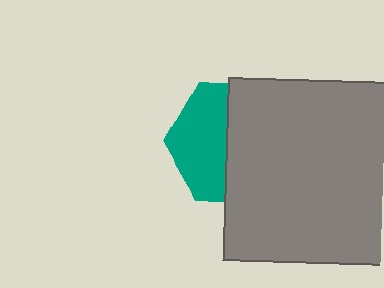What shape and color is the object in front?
The object in front is a gray square.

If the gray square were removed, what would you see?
You would see the complete teal hexagon.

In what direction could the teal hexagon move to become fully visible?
The teal hexagon could move left. That would shift it out from behind the gray square entirely.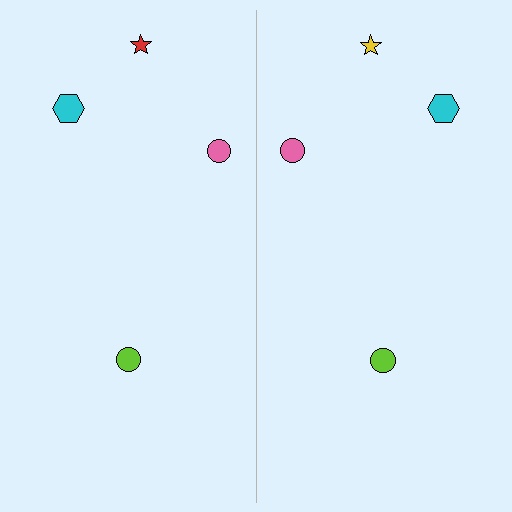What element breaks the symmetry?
The yellow star on the right side breaks the symmetry — its mirror counterpart is red.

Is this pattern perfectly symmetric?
No, the pattern is not perfectly symmetric. The yellow star on the right side breaks the symmetry — its mirror counterpart is red.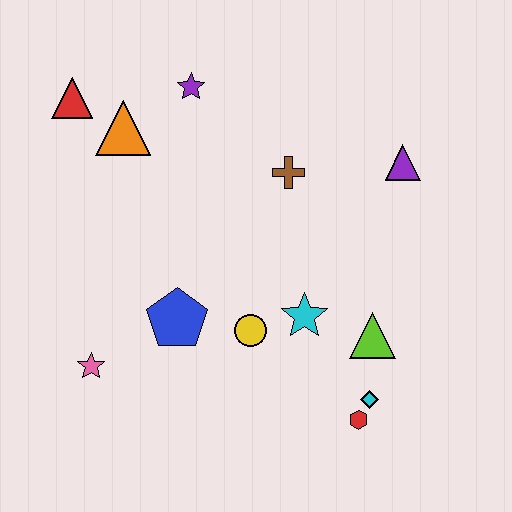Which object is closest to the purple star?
The orange triangle is closest to the purple star.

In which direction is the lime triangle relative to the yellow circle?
The lime triangle is to the right of the yellow circle.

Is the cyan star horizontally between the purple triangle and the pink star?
Yes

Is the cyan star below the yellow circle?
No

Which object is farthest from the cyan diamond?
The red triangle is farthest from the cyan diamond.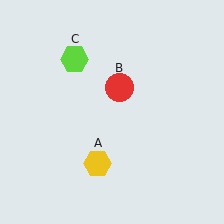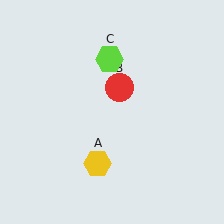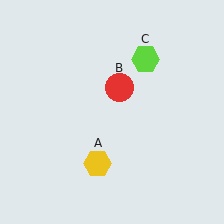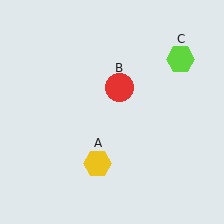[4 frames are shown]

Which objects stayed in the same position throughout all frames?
Yellow hexagon (object A) and red circle (object B) remained stationary.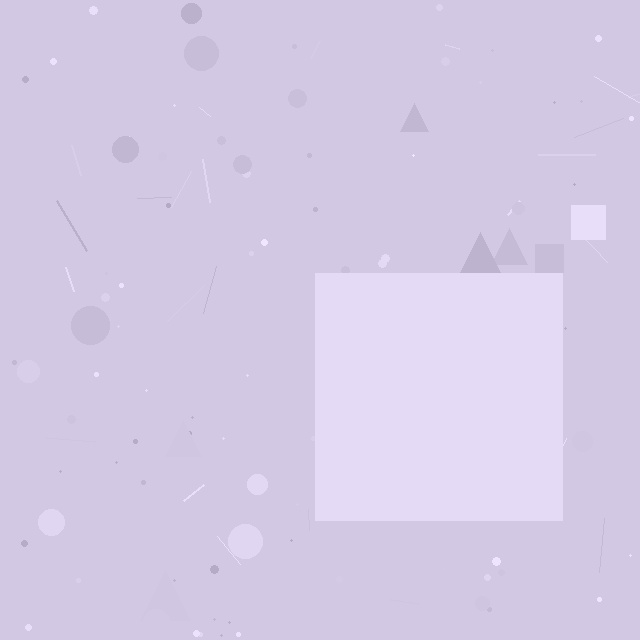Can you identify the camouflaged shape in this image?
The camouflaged shape is a square.